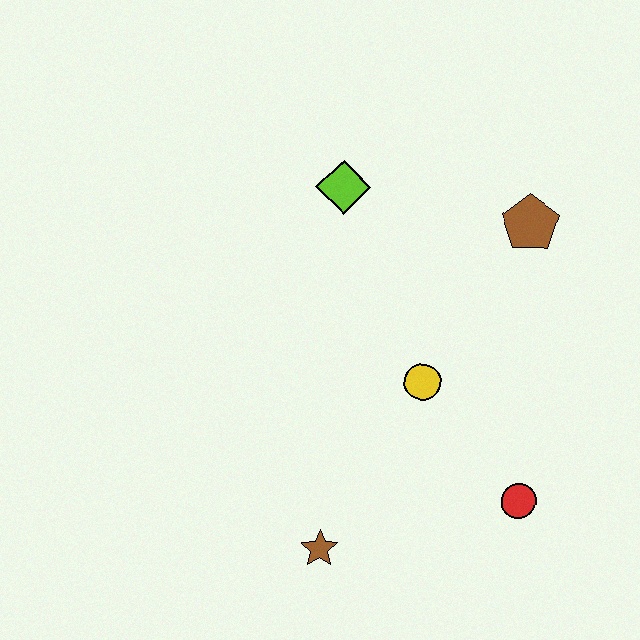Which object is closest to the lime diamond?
The brown pentagon is closest to the lime diamond.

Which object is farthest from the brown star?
The brown pentagon is farthest from the brown star.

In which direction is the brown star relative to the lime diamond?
The brown star is below the lime diamond.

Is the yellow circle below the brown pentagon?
Yes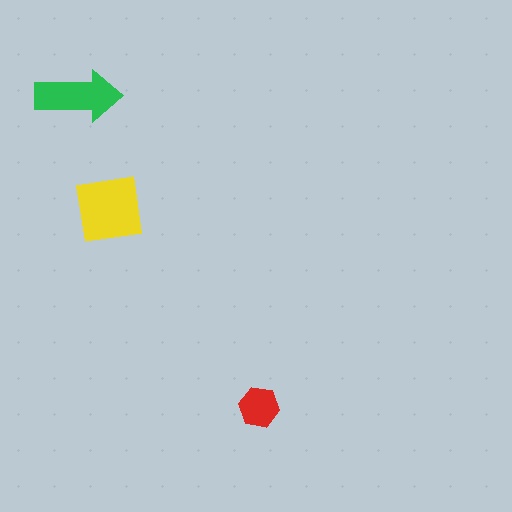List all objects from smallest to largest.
The red hexagon, the green arrow, the yellow square.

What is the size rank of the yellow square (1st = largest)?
1st.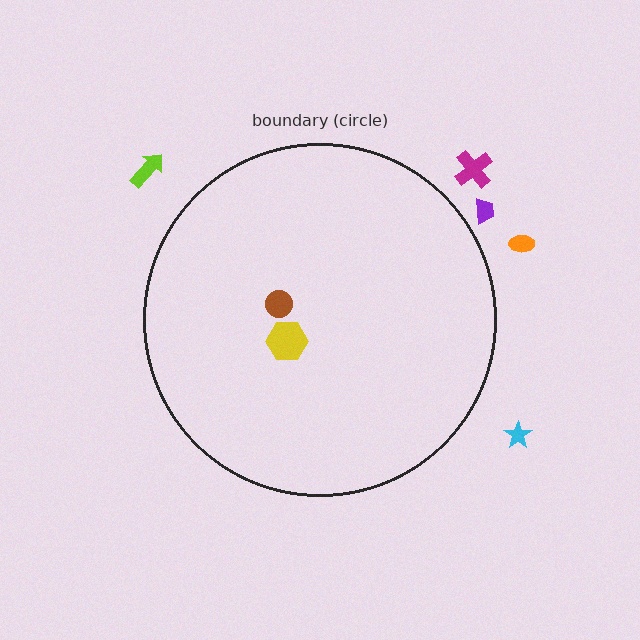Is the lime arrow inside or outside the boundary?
Outside.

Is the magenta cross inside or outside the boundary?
Outside.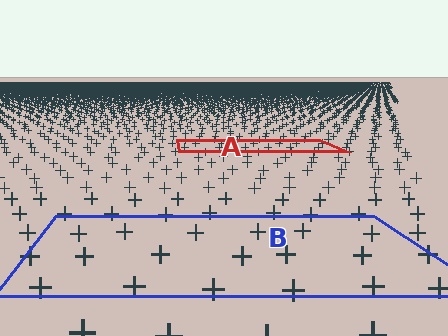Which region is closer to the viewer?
Region B is closer. The texture elements there are larger and more spread out.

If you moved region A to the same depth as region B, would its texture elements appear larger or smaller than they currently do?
They would appear larger. At a closer depth, the same texture elements are projected at a bigger on-screen size.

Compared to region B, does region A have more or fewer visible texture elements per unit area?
Region A has more texture elements per unit area — they are packed more densely because it is farther away.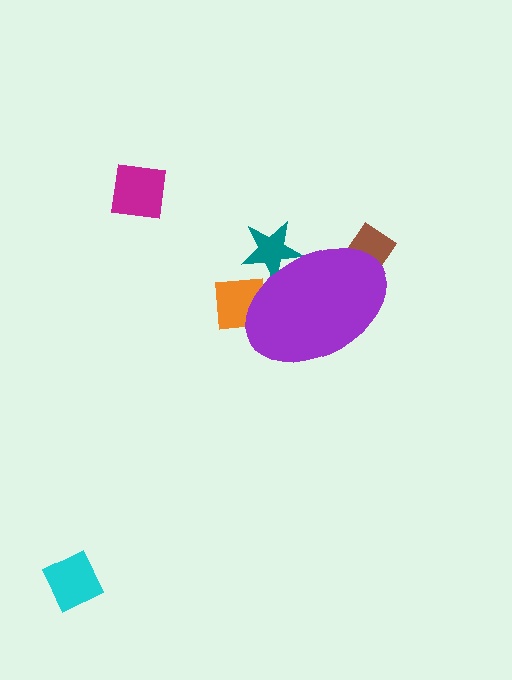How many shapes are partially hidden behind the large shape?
3 shapes are partially hidden.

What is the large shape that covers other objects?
A purple ellipse.